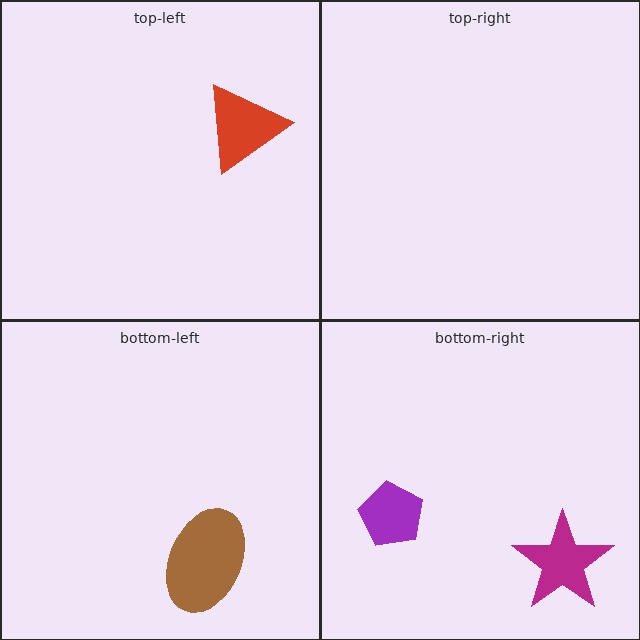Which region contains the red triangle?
The top-left region.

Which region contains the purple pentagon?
The bottom-right region.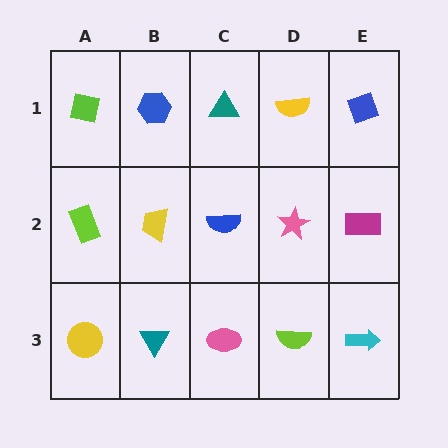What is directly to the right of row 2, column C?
A pink star.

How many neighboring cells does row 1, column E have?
2.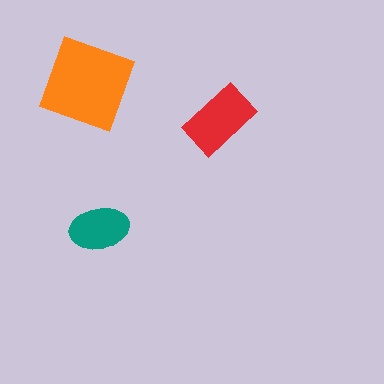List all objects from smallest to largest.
The teal ellipse, the red rectangle, the orange diamond.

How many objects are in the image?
There are 3 objects in the image.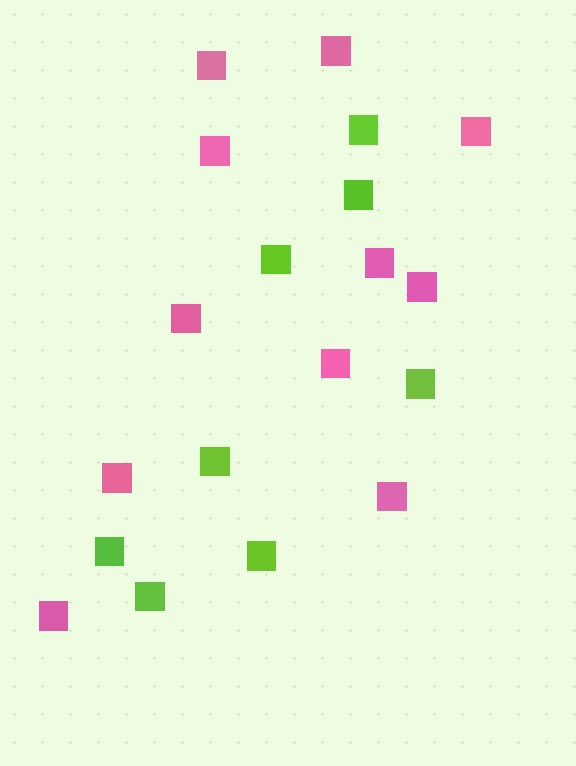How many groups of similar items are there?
There are 2 groups: one group of pink squares (11) and one group of lime squares (8).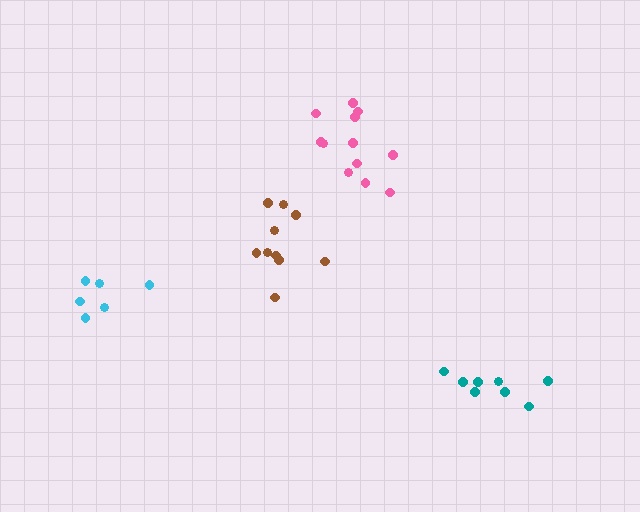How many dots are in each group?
Group 1: 10 dots, Group 2: 8 dots, Group 3: 6 dots, Group 4: 12 dots (36 total).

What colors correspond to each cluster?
The clusters are colored: brown, teal, cyan, pink.